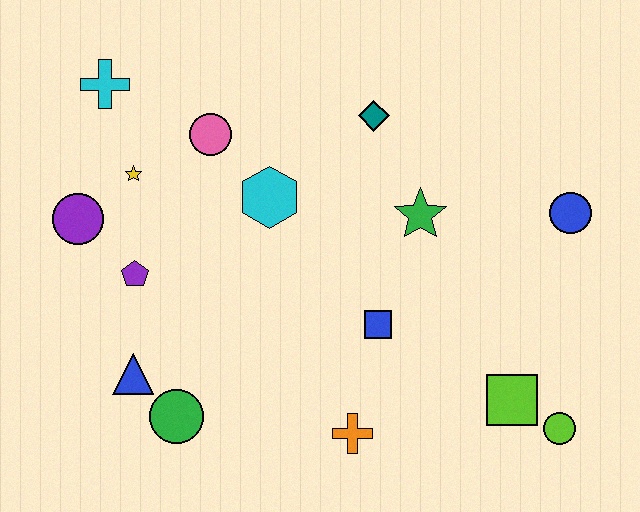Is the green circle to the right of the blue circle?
No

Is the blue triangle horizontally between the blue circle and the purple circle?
Yes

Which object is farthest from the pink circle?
The lime circle is farthest from the pink circle.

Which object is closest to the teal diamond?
The green star is closest to the teal diamond.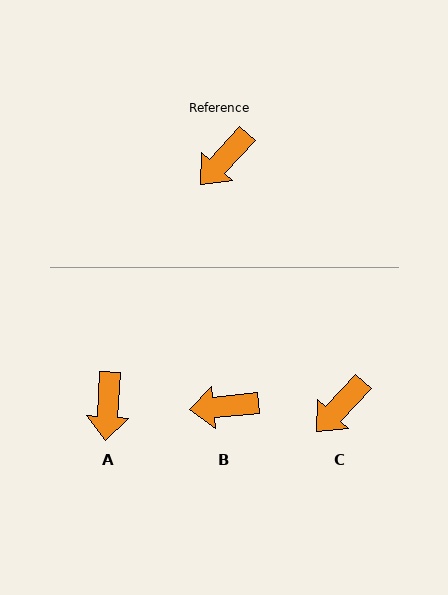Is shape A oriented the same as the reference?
No, it is off by about 39 degrees.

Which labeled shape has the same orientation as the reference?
C.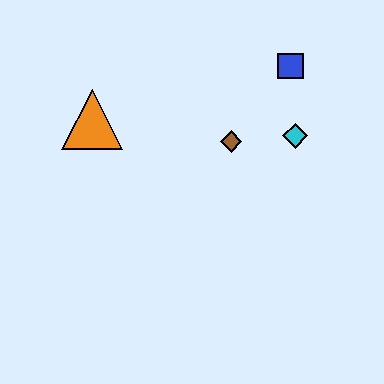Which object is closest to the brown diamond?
The cyan diamond is closest to the brown diamond.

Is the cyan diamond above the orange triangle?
No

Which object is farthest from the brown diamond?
The orange triangle is farthest from the brown diamond.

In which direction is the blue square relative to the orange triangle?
The blue square is to the right of the orange triangle.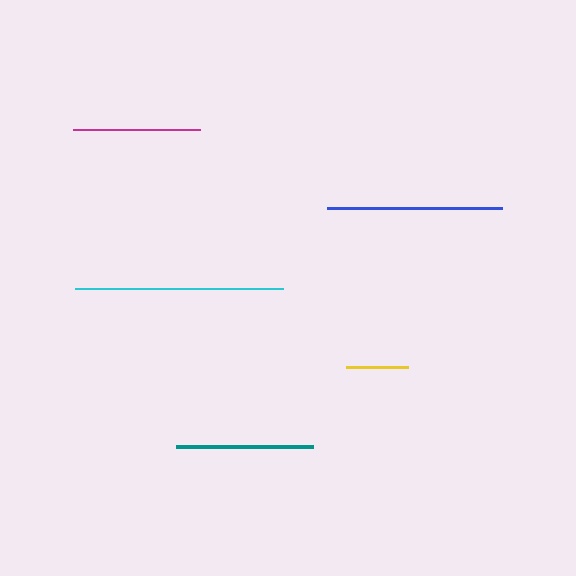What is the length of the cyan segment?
The cyan segment is approximately 208 pixels long.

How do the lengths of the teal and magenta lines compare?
The teal and magenta lines are approximately the same length.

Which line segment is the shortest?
The yellow line is the shortest at approximately 62 pixels.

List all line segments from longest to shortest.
From longest to shortest: cyan, blue, teal, magenta, yellow.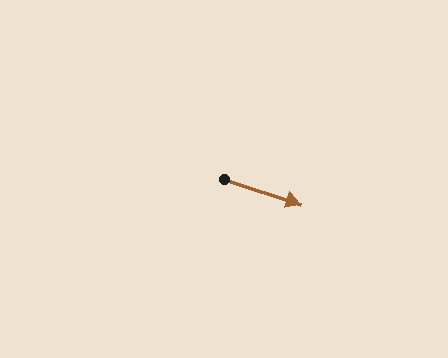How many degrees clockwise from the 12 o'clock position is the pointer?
Approximately 108 degrees.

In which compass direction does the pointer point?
East.